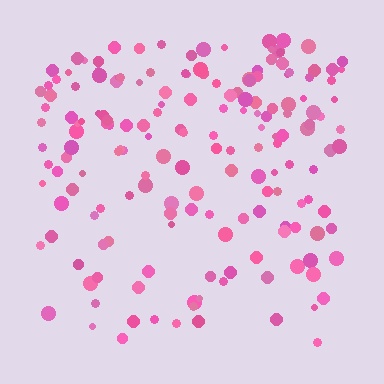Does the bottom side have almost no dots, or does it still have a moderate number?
Still a moderate number, just noticeably fewer than the top.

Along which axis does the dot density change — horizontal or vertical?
Vertical.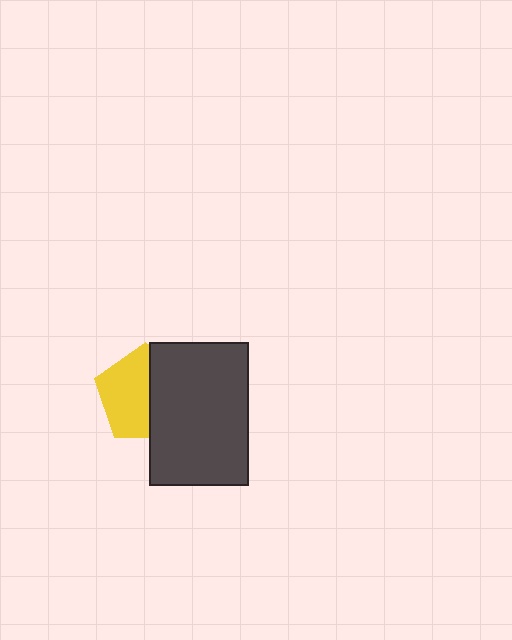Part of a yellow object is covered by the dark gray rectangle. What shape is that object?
It is a pentagon.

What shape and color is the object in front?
The object in front is a dark gray rectangle.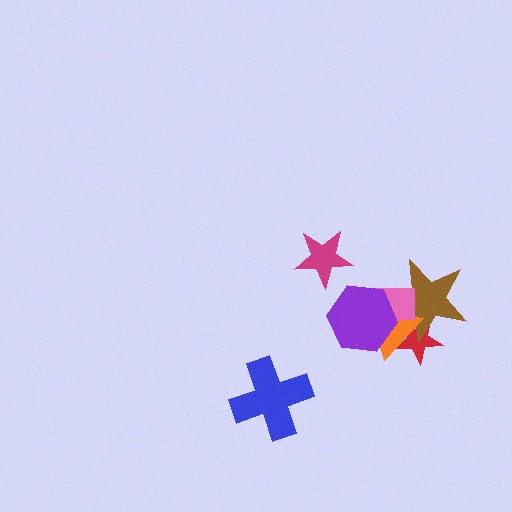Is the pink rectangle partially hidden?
Yes, it is partially covered by another shape.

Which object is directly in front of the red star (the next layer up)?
The brown star is directly in front of the red star.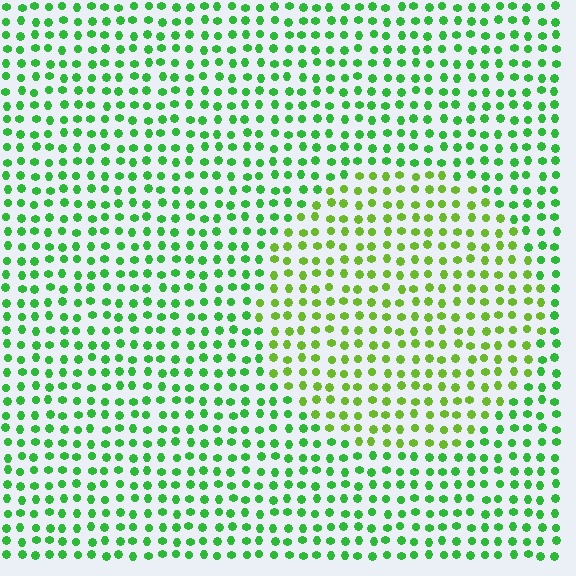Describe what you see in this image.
The image is filled with small green elements in a uniform arrangement. A circle-shaped region is visible where the elements are tinted to a slightly different hue, forming a subtle color boundary.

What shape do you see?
I see a circle.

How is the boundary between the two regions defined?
The boundary is defined purely by a slight shift in hue (about 32 degrees). Spacing, size, and orientation are identical on both sides.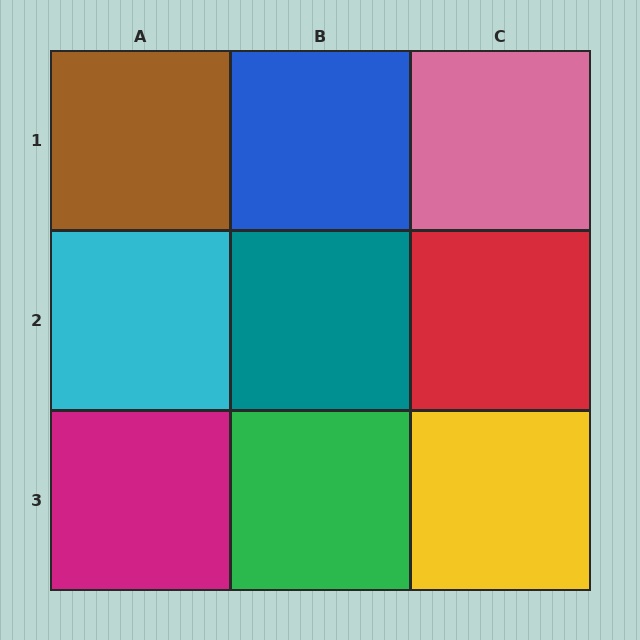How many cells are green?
1 cell is green.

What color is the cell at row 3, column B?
Green.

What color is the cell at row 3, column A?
Magenta.